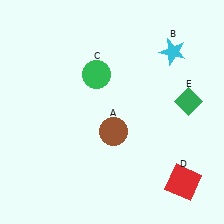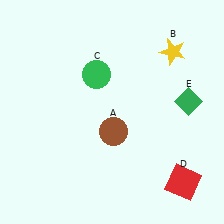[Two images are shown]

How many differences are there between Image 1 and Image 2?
There is 1 difference between the two images.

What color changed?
The star (B) changed from cyan in Image 1 to yellow in Image 2.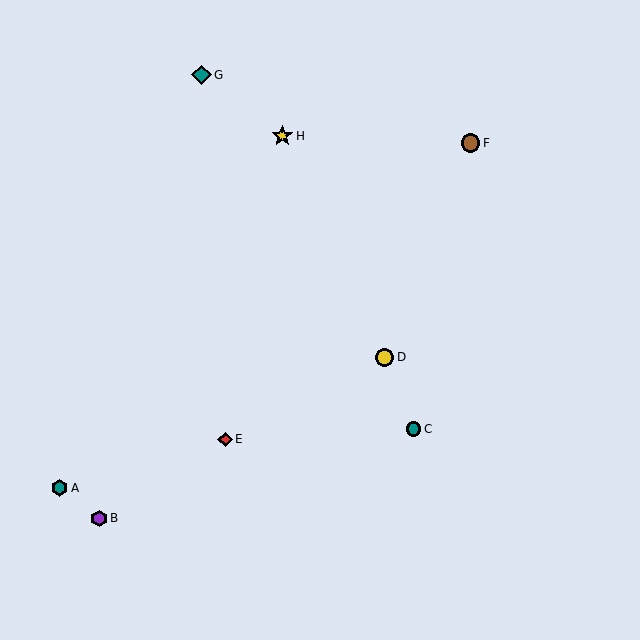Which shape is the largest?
The yellow star (labeled H) is the largest.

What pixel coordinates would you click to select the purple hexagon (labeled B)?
Click at (99, 518) to select the purple hexagon B.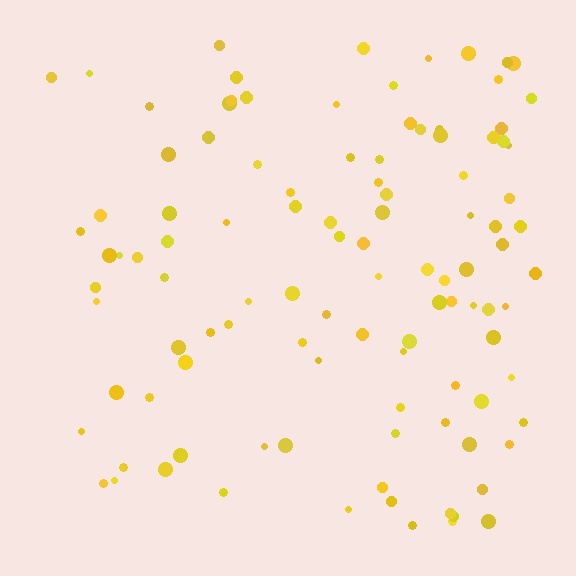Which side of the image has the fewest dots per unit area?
The left.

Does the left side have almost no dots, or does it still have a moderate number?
Still a moderate number, just noticeably fewer than the right.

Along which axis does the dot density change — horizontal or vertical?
Horizontal.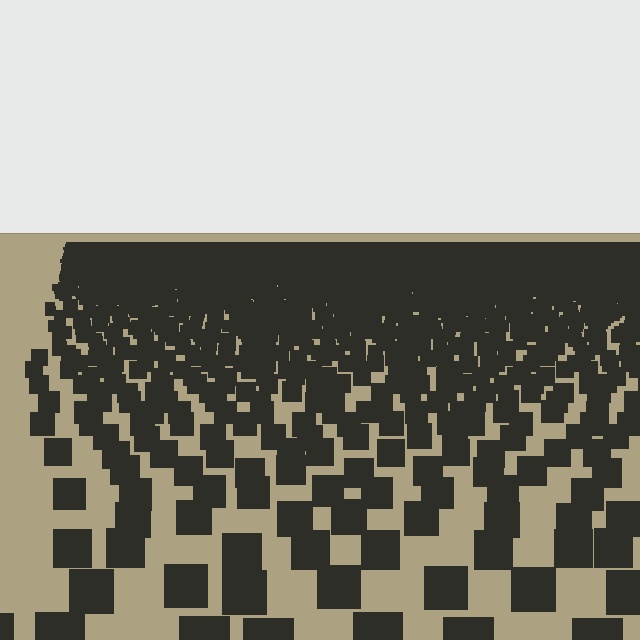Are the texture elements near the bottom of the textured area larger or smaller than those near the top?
Larger. Near the bottom, elements are closer to the viewer and appear at a bigger on-screen size.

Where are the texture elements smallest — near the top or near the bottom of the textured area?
Near the top.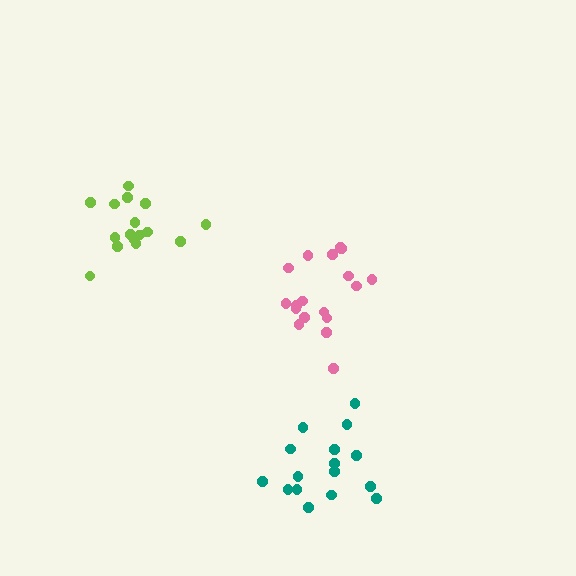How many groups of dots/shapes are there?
There are 3 groups.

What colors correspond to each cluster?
The clusters are colored: teal, lime, pink.